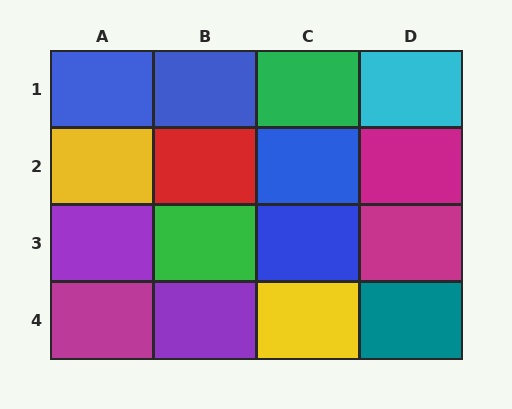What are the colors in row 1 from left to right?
Blue, blue, green, cyan.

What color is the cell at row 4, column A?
Magenta.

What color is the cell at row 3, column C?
Blue.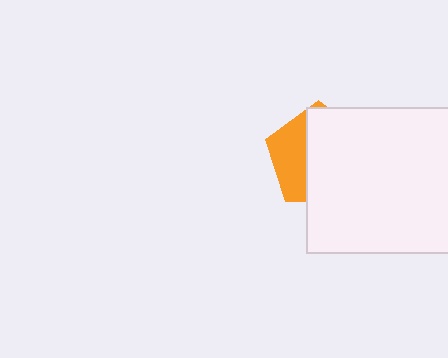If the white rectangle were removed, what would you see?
You would see the complete orange pentagon.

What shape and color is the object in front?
The object in front is a white rectangle.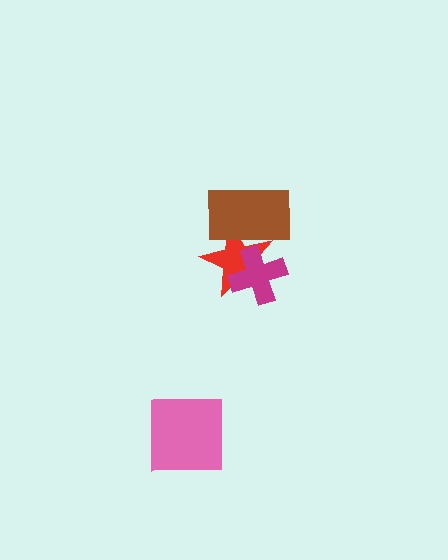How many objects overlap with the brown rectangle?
2 objects overlap with the brown rectangle.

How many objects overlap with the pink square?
0 objects overlap with the pink square.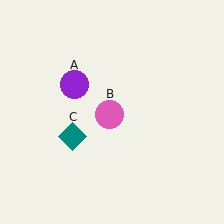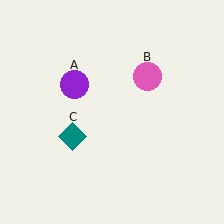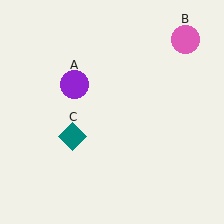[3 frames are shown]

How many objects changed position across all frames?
1 object changed position: pink circle (object B).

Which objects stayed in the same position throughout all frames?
Purple circle (object A) and teal diamond (object C) remained stationary.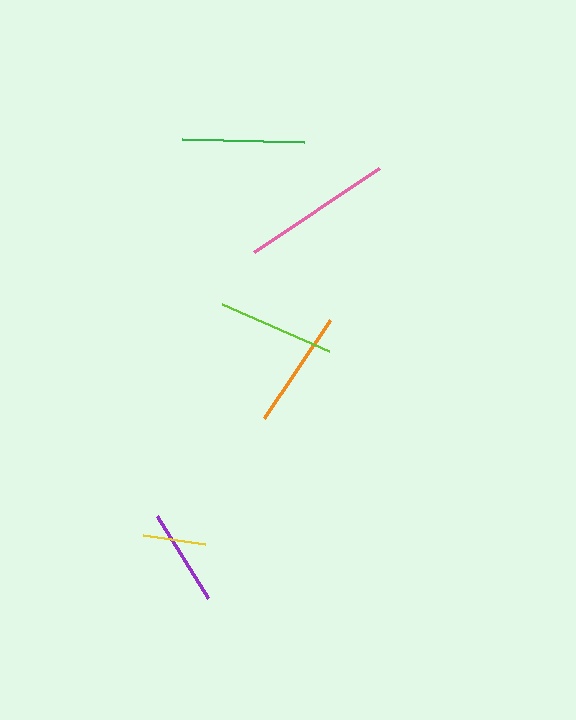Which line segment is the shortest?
The yellow line is the shortest at approximately 62 pixels.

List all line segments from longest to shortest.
From longest to shortest: pink, green, orange, lime, purple, yellow.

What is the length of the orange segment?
The orange segment is approximately 118 pixels long.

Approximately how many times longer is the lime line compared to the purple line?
The lime line is approximately 1.2 times the length of the purple line.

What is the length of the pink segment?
The pink segment is approximately 151 pixels long.